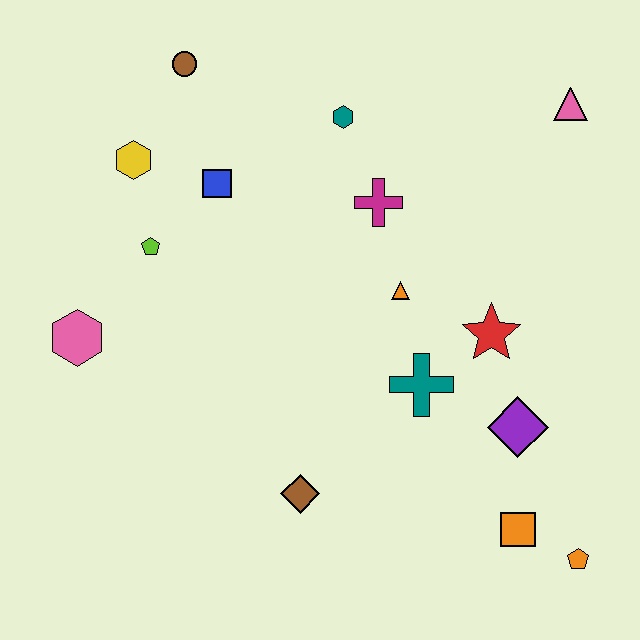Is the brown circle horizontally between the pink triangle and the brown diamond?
No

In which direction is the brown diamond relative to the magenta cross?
The brown diamond is below the magenta cross.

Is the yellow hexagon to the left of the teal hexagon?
Yes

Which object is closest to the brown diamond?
The teal cross is closest to the brown diamond.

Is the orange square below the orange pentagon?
No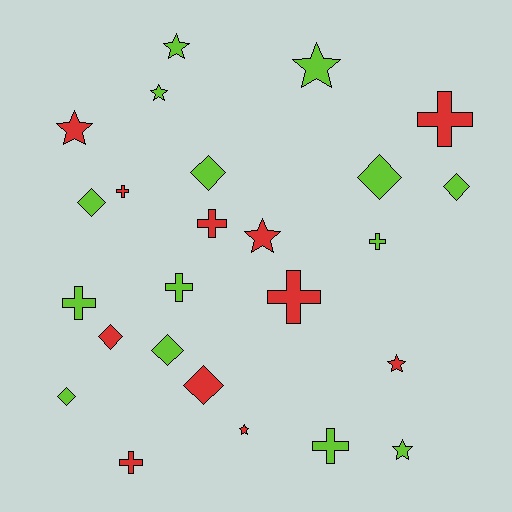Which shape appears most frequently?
Cross, with 9 objects.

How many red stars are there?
There are 4 red stars.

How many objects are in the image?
There are 25 objects.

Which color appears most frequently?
Lime, with 14 objects.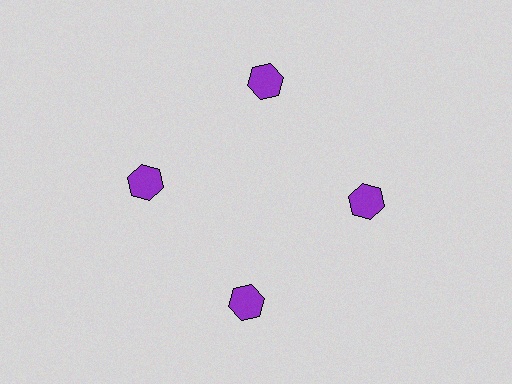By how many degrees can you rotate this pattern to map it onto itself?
The pattern maps onto itself every 90 degrees of rotation.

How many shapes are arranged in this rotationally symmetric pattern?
There are 4 shapes, arranged in 4 groups of 1.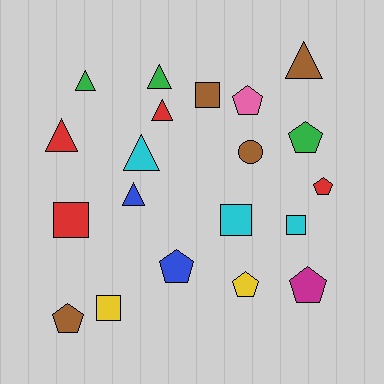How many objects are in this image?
There are 20 objects.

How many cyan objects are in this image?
There are 3 cyan objects.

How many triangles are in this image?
There are 7 triangles.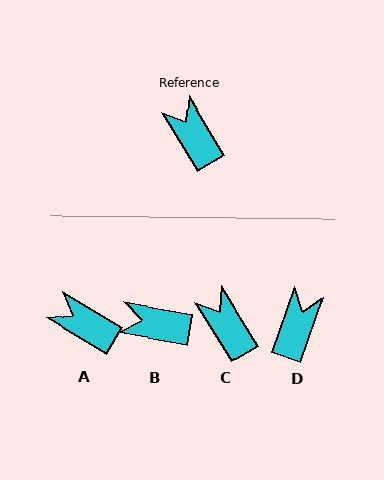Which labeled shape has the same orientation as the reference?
C.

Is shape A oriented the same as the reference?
No, it is off by about 27 degrees.